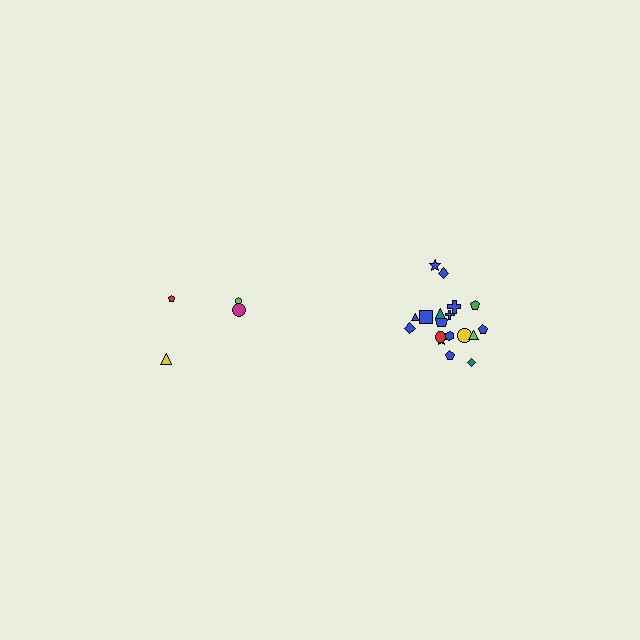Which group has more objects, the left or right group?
The right group.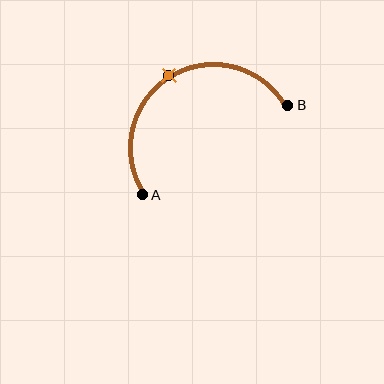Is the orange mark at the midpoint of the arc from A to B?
Yes. The orange mark lies on the arc at equal arc-length from both A and B — it is the arc midpoint.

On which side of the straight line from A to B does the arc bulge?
The arc bulges above the straight line connecting A and B.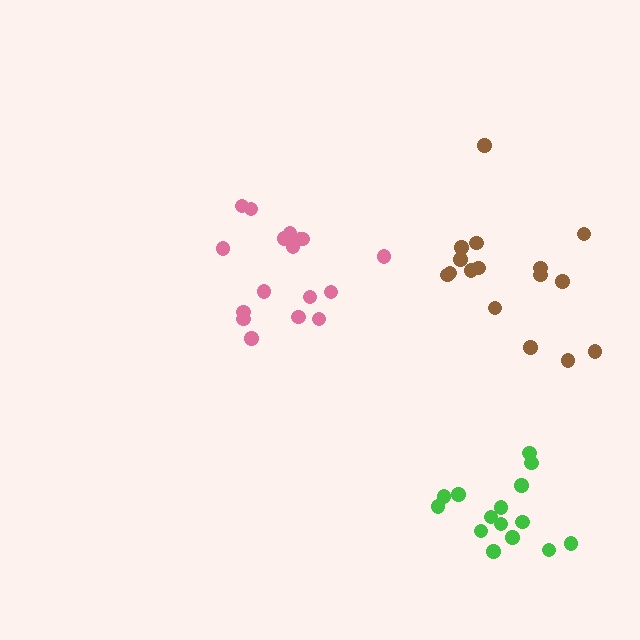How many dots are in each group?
Group 1: 17 dots, Group 2: 16 dots, Group 3: 15 dots (48 total).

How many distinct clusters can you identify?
There are 3 distinct clusters.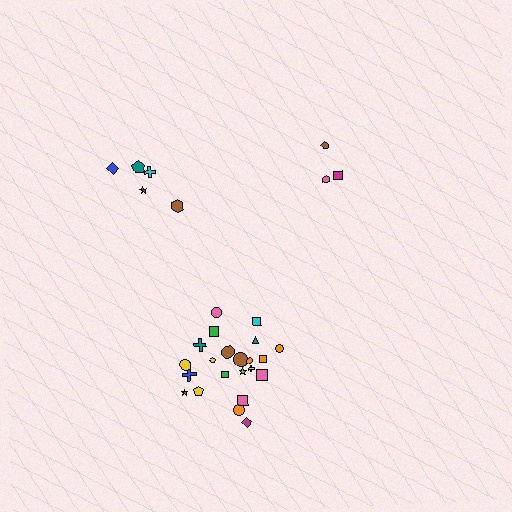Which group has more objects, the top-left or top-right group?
The top-left group.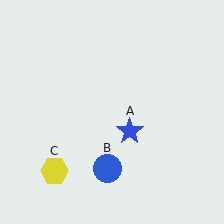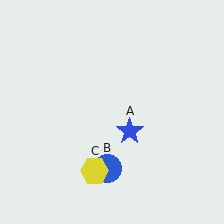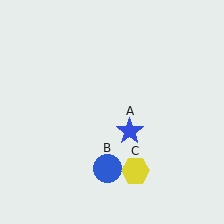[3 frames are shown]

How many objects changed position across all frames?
1 object changed position: yellow hexagon (object C).